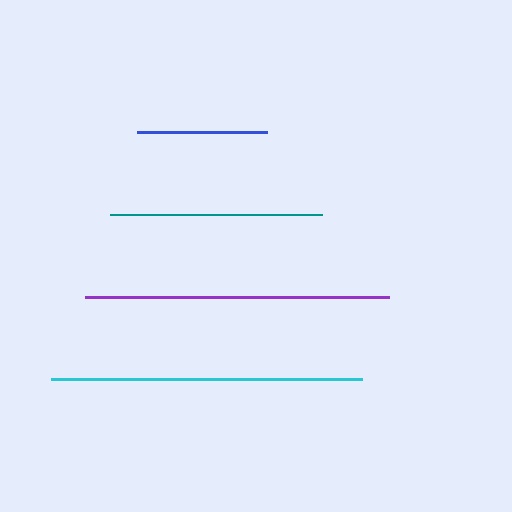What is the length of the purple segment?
The purple segment is approximately 304 pixels long.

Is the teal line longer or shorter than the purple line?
The purple line is longer than the teal line.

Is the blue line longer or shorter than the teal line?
The teal line is longer than the blue line.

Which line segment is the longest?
The cyan line is the longest at approximately 311 pixels.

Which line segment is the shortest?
The blue line is the shortest at approximately 130 pixels.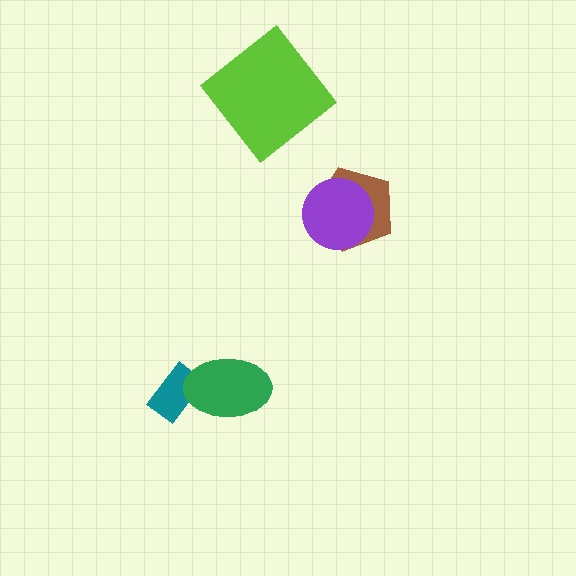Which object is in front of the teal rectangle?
The green ellipse is in front of the teal rectangle.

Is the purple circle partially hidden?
No, no other shape covers it.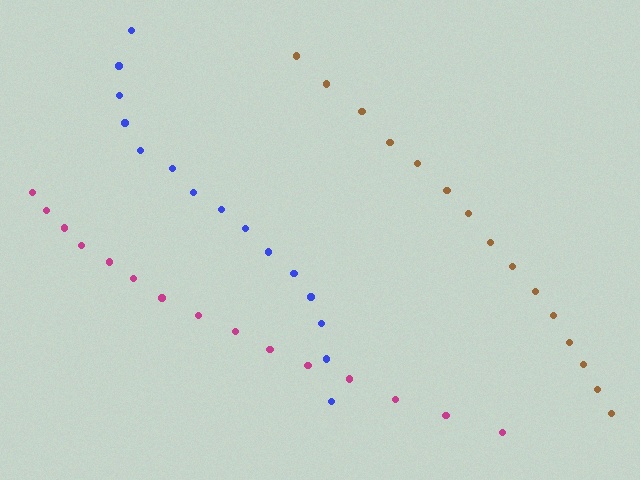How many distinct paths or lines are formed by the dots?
There are 3 distinct paths.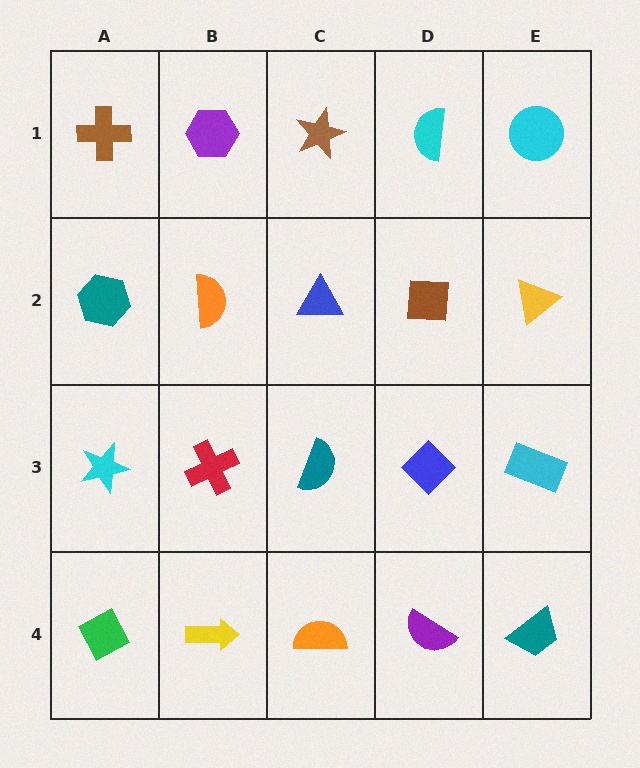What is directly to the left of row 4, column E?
A purple semicircle.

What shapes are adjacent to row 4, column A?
A cyan star (row 3, column A), a yellow arrow (row 4, column B).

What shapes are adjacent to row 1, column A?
A teal hexagon (row 2, column A), a purple hexagon (row 1, column B).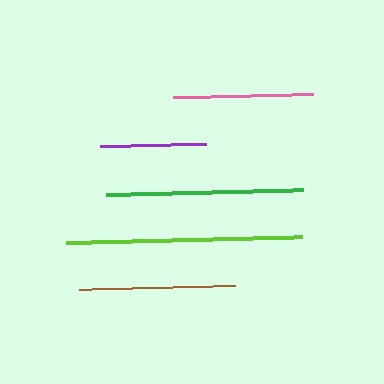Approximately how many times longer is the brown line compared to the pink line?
The brown line is approximately 1.1 times the length of the pink line.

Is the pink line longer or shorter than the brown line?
The brown line is longer than the pink line.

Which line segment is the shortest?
The purple line is the shortest at approximately 106 pixels.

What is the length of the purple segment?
The purple segment is approximately 106 pixels long.